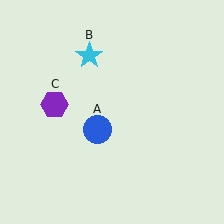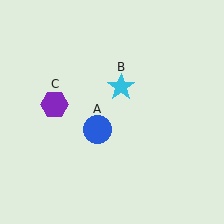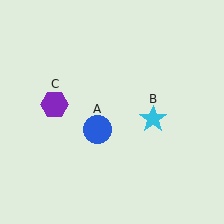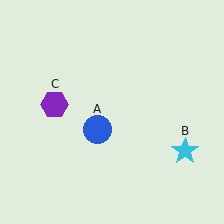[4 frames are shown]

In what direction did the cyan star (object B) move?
The cyan star (object B) moved down and to the right.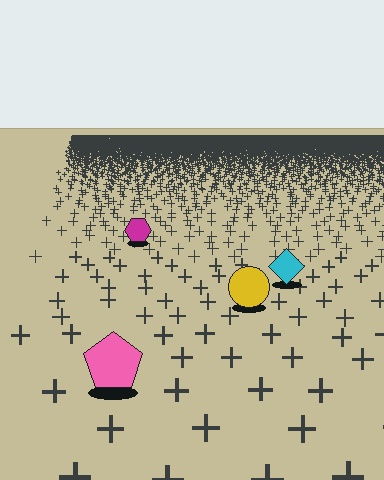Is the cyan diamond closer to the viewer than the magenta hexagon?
Yes. The cyan diamond is closer — you can tell from the texture gradient: the ground texture is coarser near it.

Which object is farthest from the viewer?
The magenta hexagon is farthest from the viewer. It appears smaller and the ground texture around it is denser.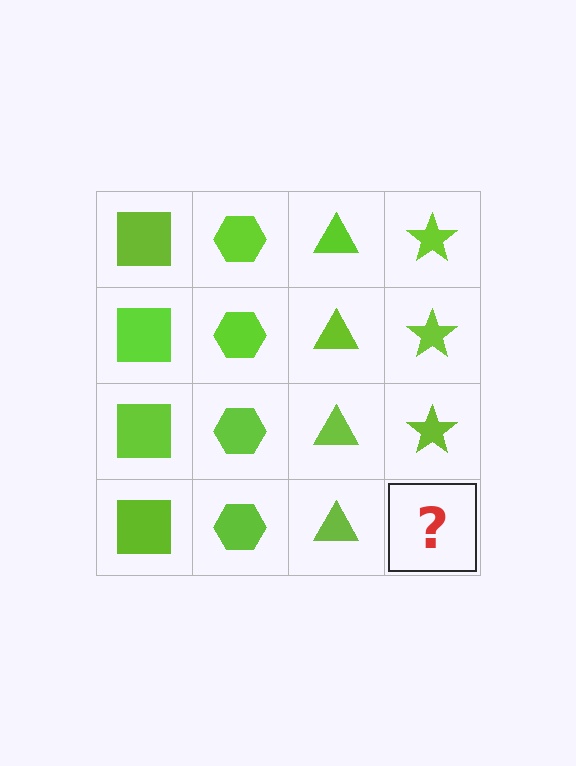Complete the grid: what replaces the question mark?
The question mark should be replaced with a lime star.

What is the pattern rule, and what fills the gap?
The rule is that each column has a consistent shape. The gap should be filled with a lime star.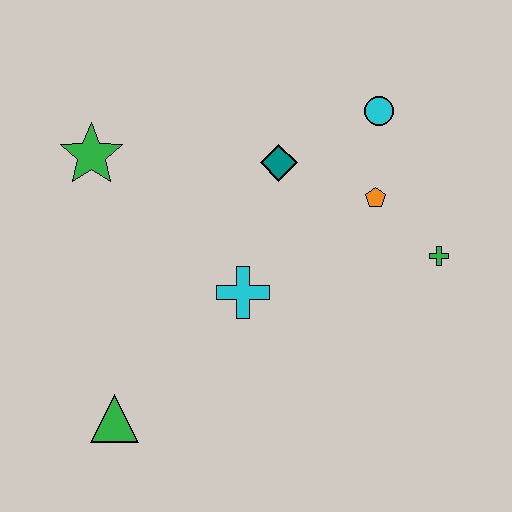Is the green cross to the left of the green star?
No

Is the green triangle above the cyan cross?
No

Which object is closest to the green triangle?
The cyan cross is closest to the green triangle.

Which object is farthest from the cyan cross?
The cyan circle is farthest from the cyan cross.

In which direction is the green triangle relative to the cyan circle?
The green triangle is below the cyan circle.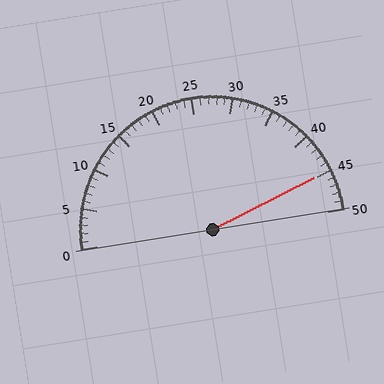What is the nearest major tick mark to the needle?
The nearest major tick mark is 45.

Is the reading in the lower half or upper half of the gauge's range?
The reading is in the upper half of the range (0 to 50).